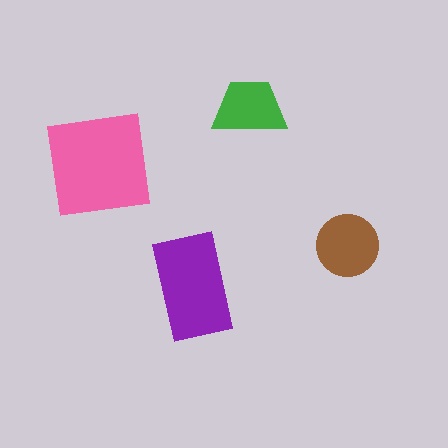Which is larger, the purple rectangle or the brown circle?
The purple rectangle.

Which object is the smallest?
The green trapezoid.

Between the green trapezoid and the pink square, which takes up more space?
The pink square.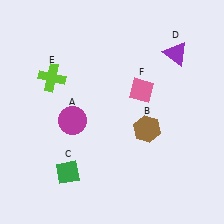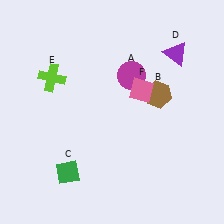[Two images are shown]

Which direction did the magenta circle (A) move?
The magenta circle (A) moved right.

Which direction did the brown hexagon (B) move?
The brown hexagon (B) moved up.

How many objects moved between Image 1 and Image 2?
2 objects moved between the two images.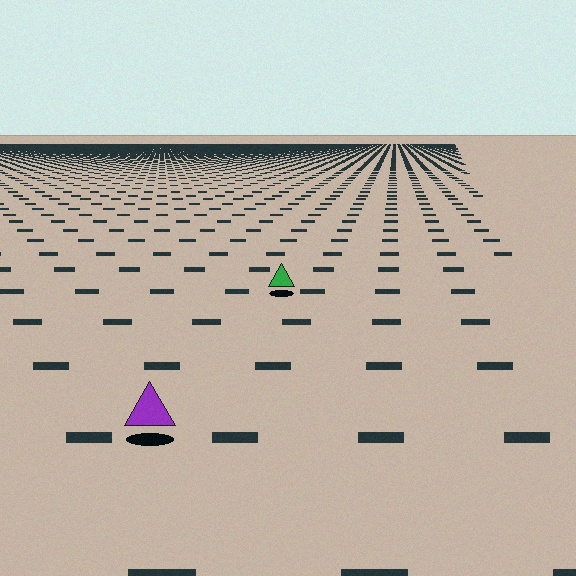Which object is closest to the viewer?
The purple triangle is closest. The texture marks near it are larger and more spread out.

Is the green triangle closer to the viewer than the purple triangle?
No. The purple triangle is closer — you can tell from the texture gradient: the ground texture is coarser near it.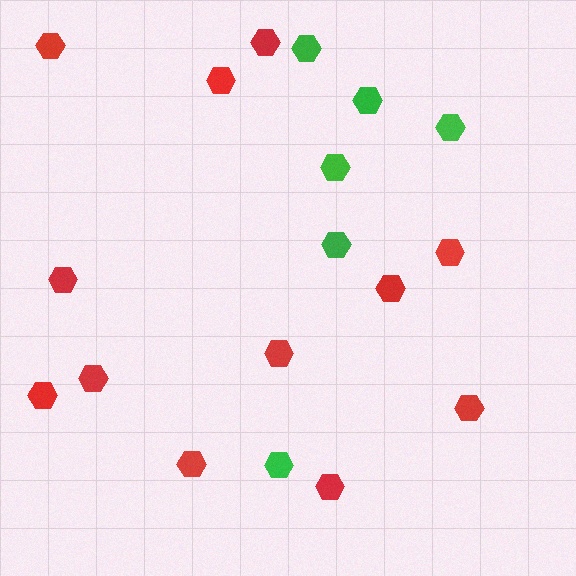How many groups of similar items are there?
There are 2 groups: one group of red hexagons (12) and one group of green hexagons (6).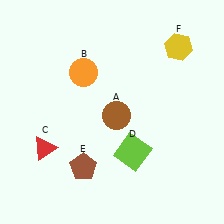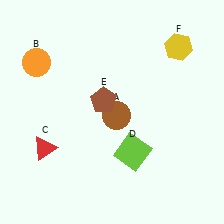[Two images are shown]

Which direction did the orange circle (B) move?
The orange circle (B) moved left.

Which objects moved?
The objects that moved are: the orange circle (B), the brown pentagon (E).